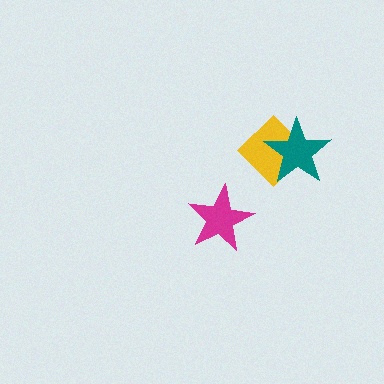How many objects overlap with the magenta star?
0 objects overlap with the magenta star.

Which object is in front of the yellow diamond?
The teal star is in front of the yellow diamond.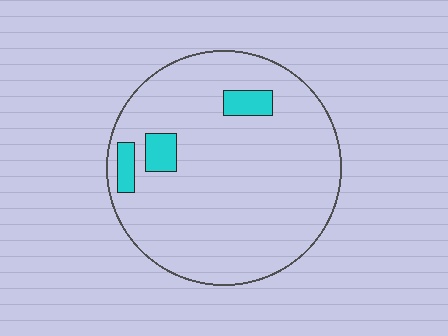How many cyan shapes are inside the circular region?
3.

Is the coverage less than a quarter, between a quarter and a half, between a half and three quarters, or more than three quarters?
Less than a quarter.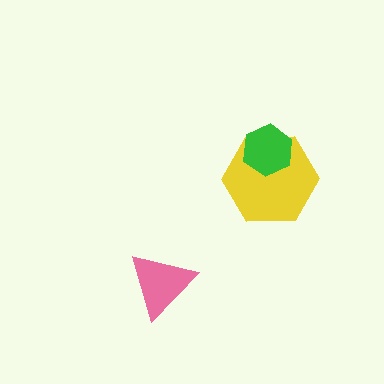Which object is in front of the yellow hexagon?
The green hexagon is in front of the yellow hexagon.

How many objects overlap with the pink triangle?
0 objects overlap with the pink triangle.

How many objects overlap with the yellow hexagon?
1 object overlaps with the yellow hexagon.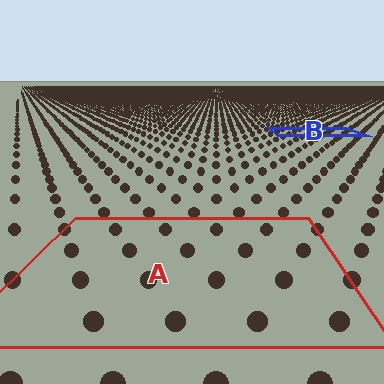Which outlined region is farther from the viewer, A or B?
Region B is farther from the viewer — the texture elements inside it appear smaller and more densely packed.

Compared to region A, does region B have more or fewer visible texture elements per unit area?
Region B has more texture elements per unit area — they are packed more densely because it is farther away.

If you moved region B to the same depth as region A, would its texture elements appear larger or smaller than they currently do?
They would appear larger. At a closer depth, the same texture elements are projected at a bigger on-screen size.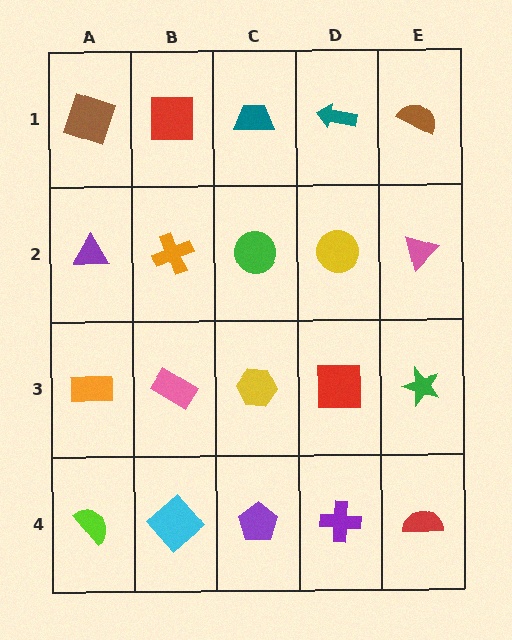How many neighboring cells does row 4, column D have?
3.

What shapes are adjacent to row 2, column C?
A teal trapezoid (row 1, column C), a yellow hexagon (row 3, column C), an orange cross (row 2, column B), a yellow circle (row 2, column D).